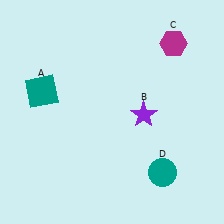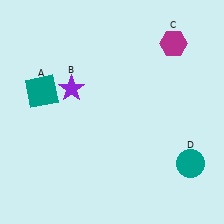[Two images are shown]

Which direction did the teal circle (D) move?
The teal circle (D) moved right.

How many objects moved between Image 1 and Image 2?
2 objects moved between the two images.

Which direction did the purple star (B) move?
The purple star (B) moved left.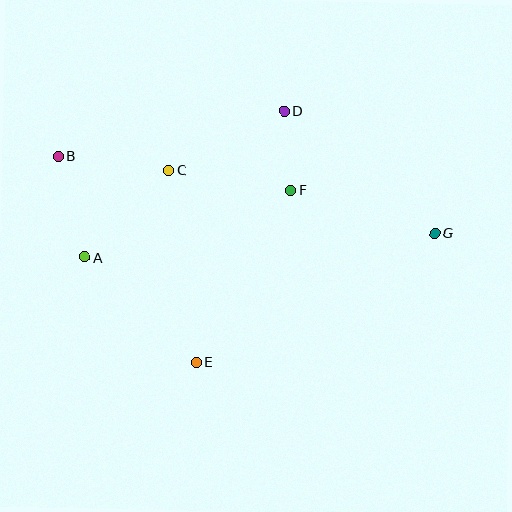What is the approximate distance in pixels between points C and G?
The distance between C and G is approximately 274 pixels.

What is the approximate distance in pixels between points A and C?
The distance between A and C is approximately 120 pixels.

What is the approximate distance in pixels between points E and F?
The distance between E and F is approximately 197 pixels.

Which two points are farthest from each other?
Points B and G are farthest from each other.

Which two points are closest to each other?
Points D and F are closest to each other.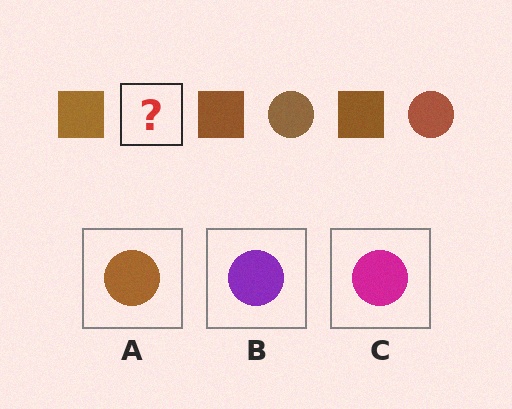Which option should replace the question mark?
Option A.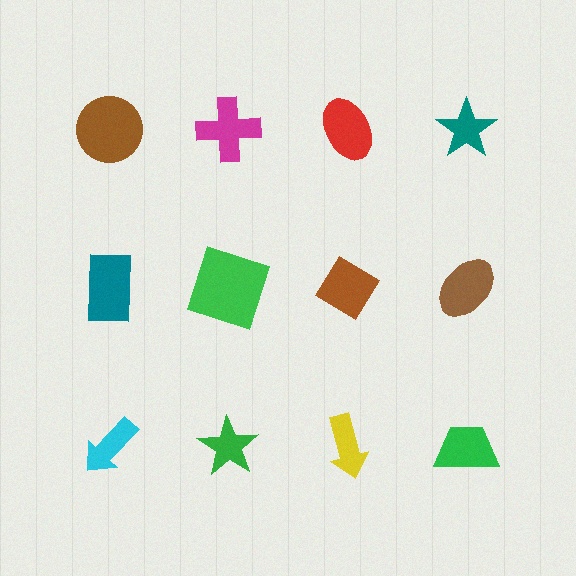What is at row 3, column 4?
A green trapezoid.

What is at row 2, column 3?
A brown diamond.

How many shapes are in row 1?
4 shapes.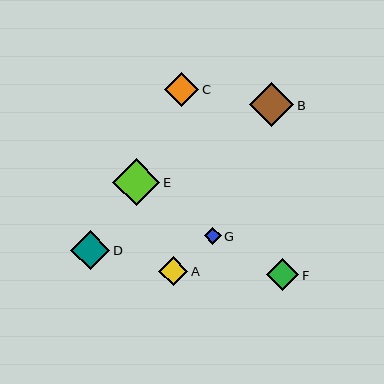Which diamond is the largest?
Diamond E is the largest with a size of approximately 47 pixels.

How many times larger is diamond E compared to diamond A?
Diamond E is approximately 1.6 times the size of diamond A.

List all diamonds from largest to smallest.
From largest to smallest: E, B, D, C, F, A, G.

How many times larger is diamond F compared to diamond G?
Diamond F is approximately 1.9 times the size of diamond G.